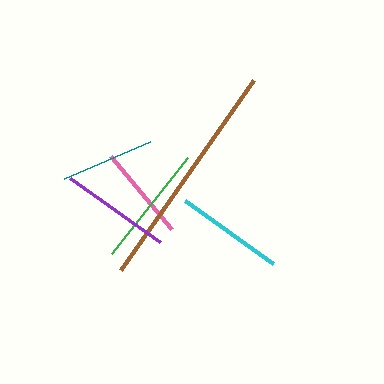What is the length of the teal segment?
The teal segment is approximately 94 pixels long.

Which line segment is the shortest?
The teal line is the shortest at approximately 94 pixels.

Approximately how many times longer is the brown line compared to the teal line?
The brown line is approximately 2.5 times the length of the teal line.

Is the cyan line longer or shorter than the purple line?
The purple line is longer than the cyan line.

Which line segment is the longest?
The brown line is the longest at approximately 232 pixels.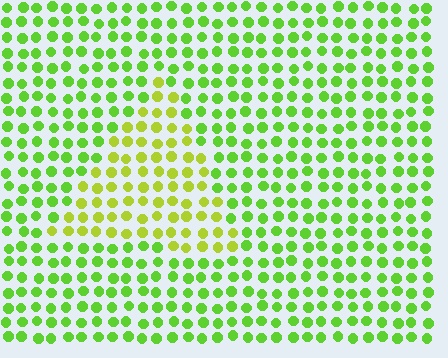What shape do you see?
I see a triangle.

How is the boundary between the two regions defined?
The boundary is defined purely by a slight shift in hue (about 29 degrees). Spacing, size, and orientation are identical on both sides.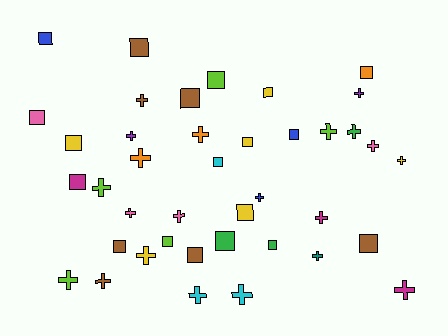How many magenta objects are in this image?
There are 3 magenta objects.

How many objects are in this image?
There are 40 objects.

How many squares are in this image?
There are 19 squares.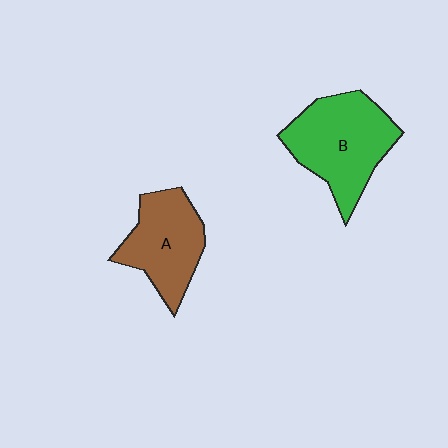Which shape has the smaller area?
Shape A (brown).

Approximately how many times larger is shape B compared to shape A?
Approximately 1.3 times.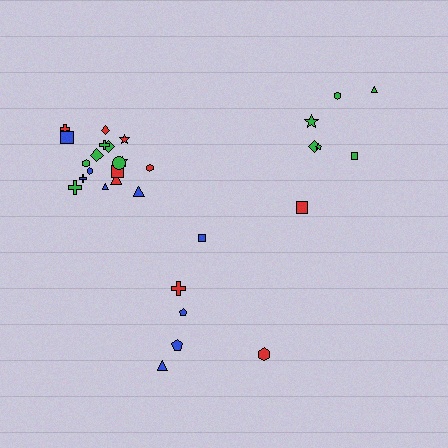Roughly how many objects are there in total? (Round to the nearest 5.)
Roughly 30 objects in total.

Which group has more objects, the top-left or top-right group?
The top-left group.